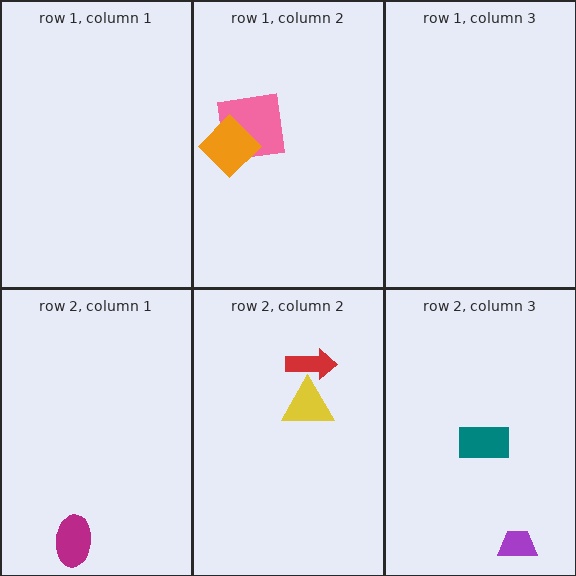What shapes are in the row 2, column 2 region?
The red arrow, the yellow triangle.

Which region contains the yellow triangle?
The row 2, column 2 region.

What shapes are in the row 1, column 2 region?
The pink square, the orange diamond.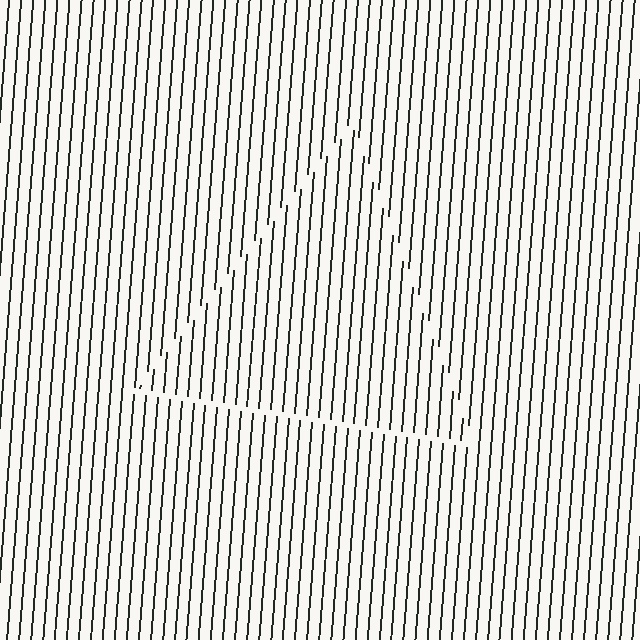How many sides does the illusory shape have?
3 sides — the line-ends trace a triangle.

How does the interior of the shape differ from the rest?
The interior of the shape contains the same grating, shifted by half a period — the contour is defined by the phase discontinuity where line-ends from the inner and outer gratings abut.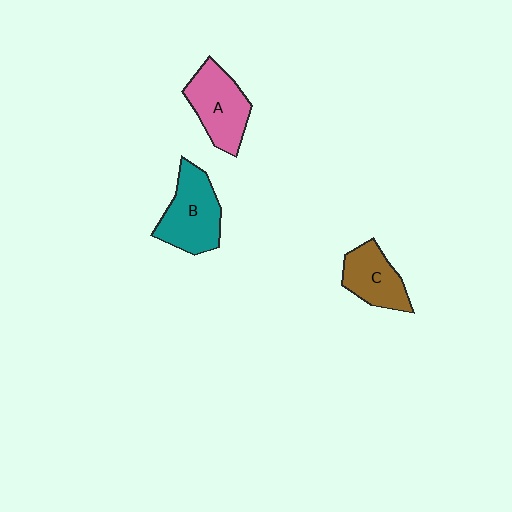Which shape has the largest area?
Shape B (teal).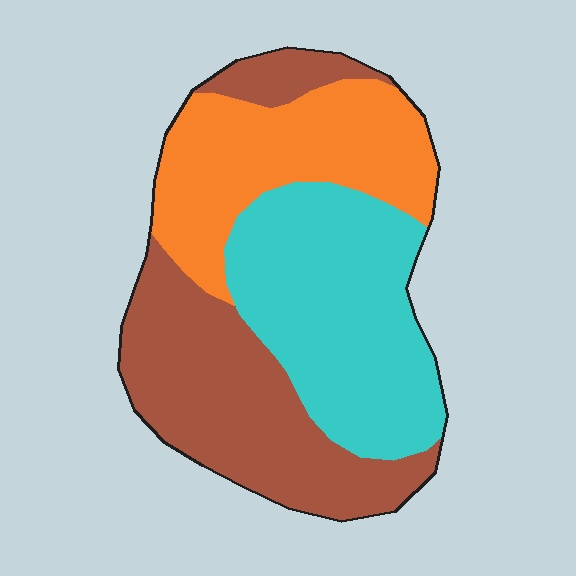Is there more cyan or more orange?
Cyan.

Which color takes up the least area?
Orange, at roughly 30%.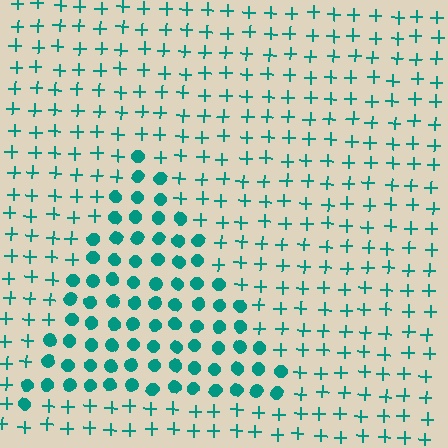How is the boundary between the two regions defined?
The boundary is defined by a change in element shape: circles inside vs. plus signs outside. All elements share the same color and spacing.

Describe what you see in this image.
The image is filled with small teal elements arranged in a uniform grid. A triangle-shaped region contains circles, while the surrounding area contains plus signs. The boundary is defined purely by the change in element shape.